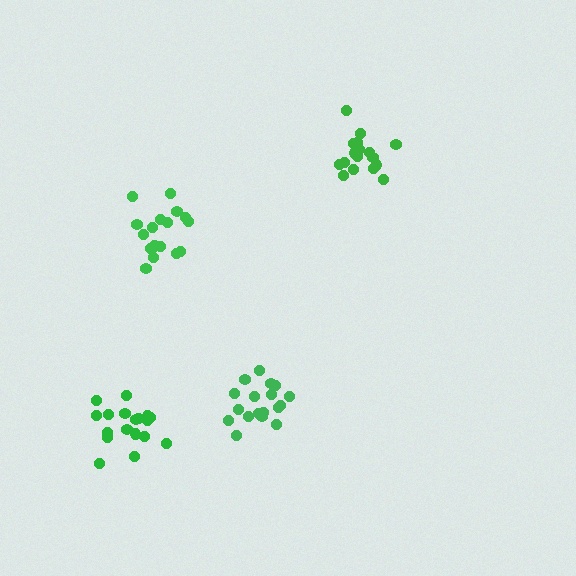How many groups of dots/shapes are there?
There are 4 groups.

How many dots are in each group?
Group 1: 17 dots, Group 2: 18 dots, Group 3: 18 dots, Group 4: 17 dots (70 total).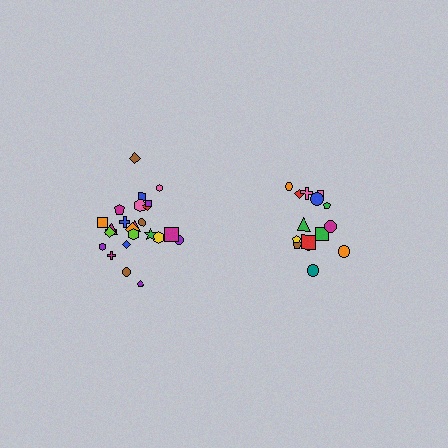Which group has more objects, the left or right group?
The left group.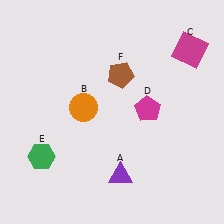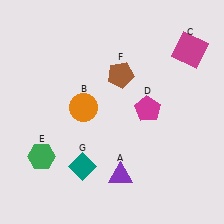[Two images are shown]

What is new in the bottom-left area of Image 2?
A teal diamond (G) was added in the bottom-left area of Image 2.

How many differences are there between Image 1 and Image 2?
There is 1 difference between the two images.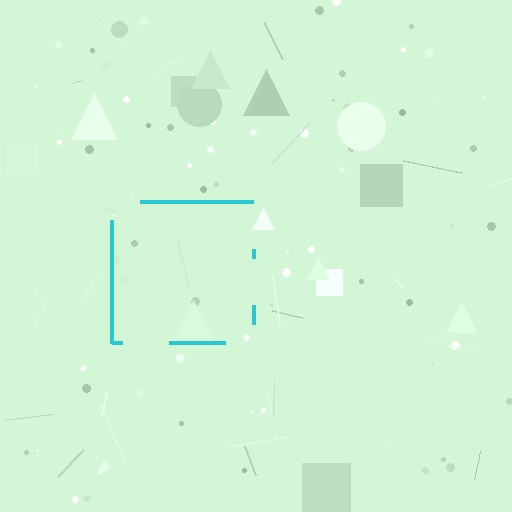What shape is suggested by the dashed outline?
The dashed outline suggests a square.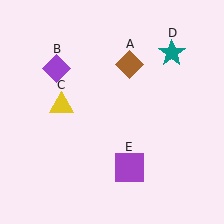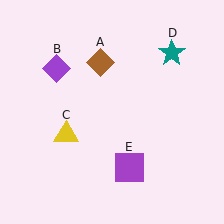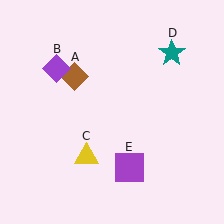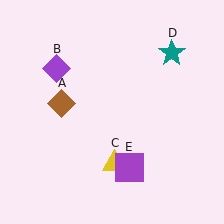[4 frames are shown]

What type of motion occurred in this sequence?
The brown diamond (object A), yellow triangle (object C) rotated counterclockwise around the center of the scene.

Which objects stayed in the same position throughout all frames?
Purple diamond (object B) and teal star (object D) and purple square (object E) remained stationary.